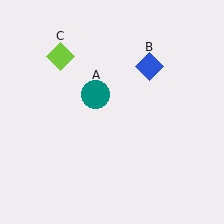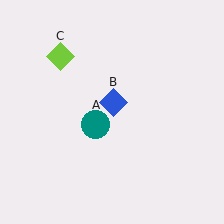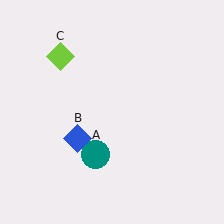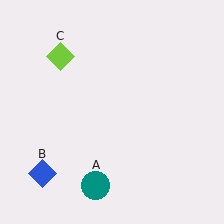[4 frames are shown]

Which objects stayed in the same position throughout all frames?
Lime diamond (object C) remained stationary.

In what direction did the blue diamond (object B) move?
The blue diamond (object B) moved down and to the left.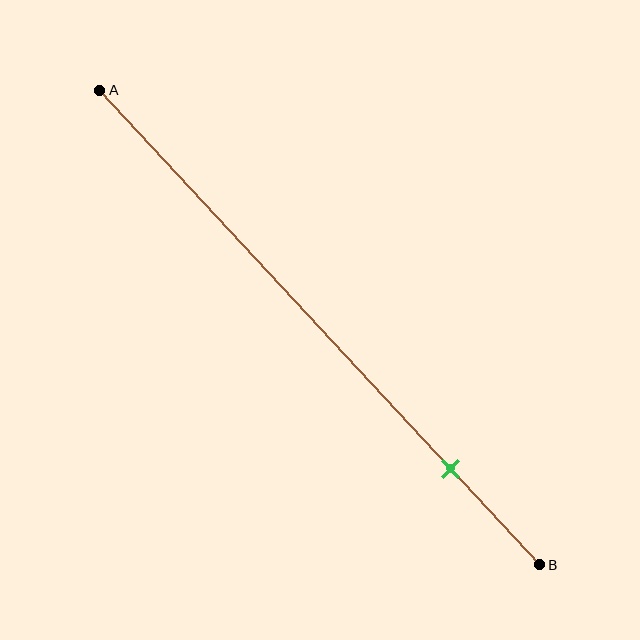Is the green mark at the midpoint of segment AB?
No, the mark is at about 80% from A, not at the 50% midpoint.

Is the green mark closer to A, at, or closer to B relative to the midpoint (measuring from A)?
The green mark is closer to point B than the midpoint of segment AB.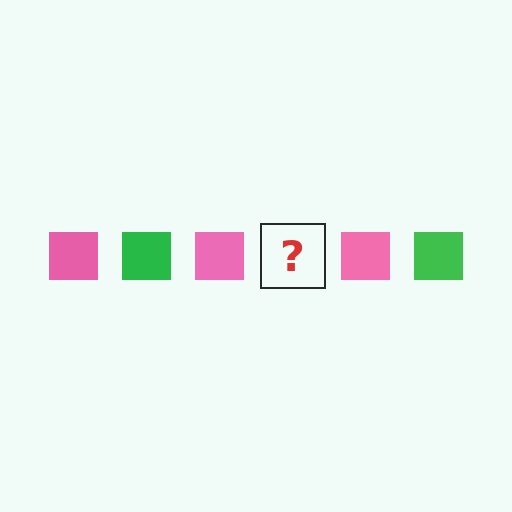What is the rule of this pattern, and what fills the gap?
The rule is that the pattern cycles through pink, green squares. The gap should be filled with a green square.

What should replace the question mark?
The question mark should be replaced with a green square.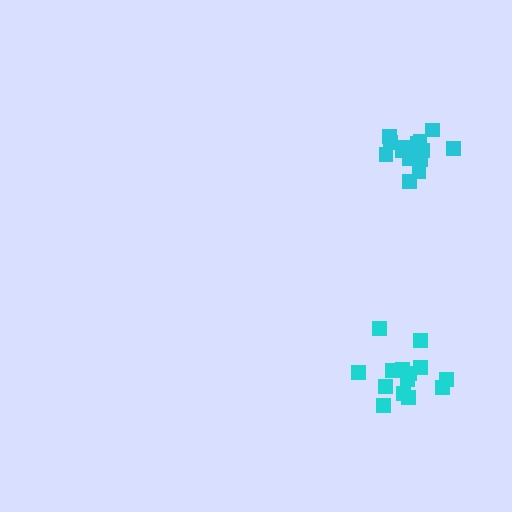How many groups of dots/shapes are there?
There are 2 groups.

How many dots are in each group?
Group 1: 14 dots, Group 2: 14 dots (28 total).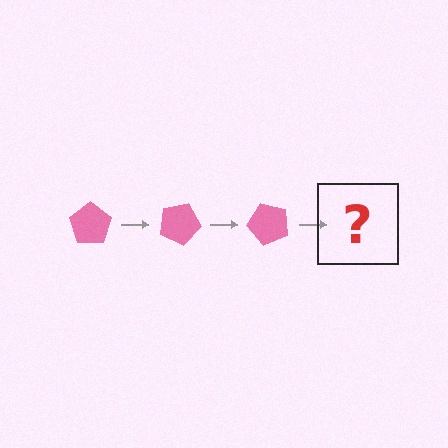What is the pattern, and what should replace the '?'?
The pattern is that the pentagon rotates 25 degrees each step. The '?' should be a pink pentagon rotated 75 degrees.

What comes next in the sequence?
The next element should be a pink pentagon rotated 75 degrees.